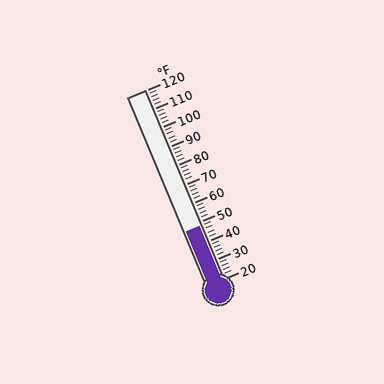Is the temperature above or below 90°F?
The temperature is below 90°F.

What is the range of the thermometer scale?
The thermometer scale ranges from 20°F to 120°F.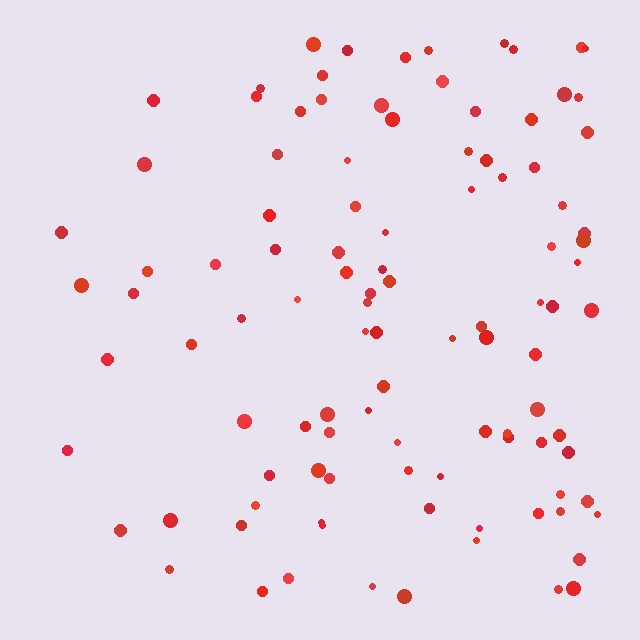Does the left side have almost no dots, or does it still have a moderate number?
Still a moderate number, just noticeably fewer than the right.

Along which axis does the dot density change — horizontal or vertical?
Horizontal.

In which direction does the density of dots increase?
From left to right, with the right side densest.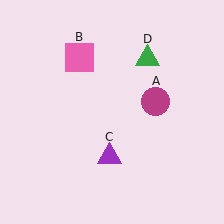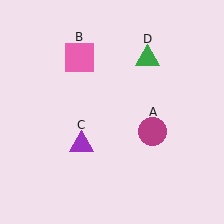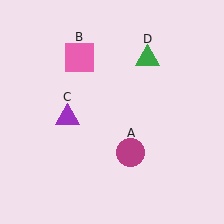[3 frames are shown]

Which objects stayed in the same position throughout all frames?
Pink square (object B) and green triangle (object D) remained stationary.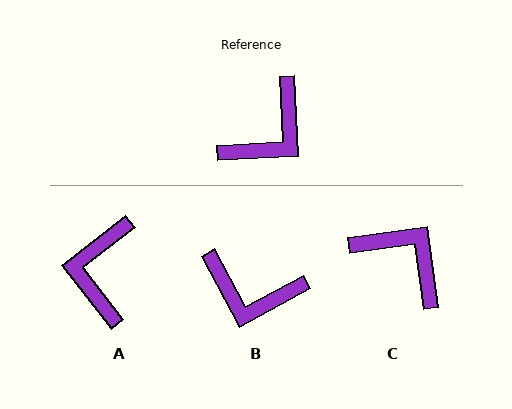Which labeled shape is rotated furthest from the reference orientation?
A, about 145 degrees away.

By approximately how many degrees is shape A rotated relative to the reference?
Approximately 145 degrees clockwise.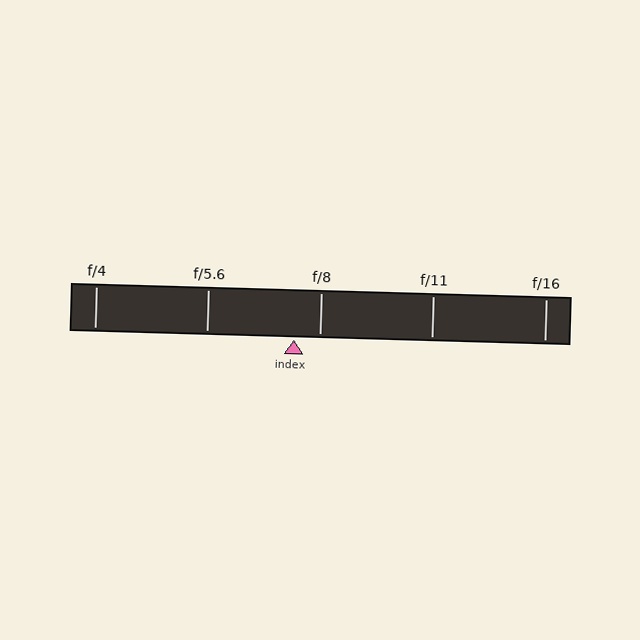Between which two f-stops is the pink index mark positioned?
The index mark is between f/5.6 and f/8.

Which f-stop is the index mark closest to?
The index mark is closest to f/8.